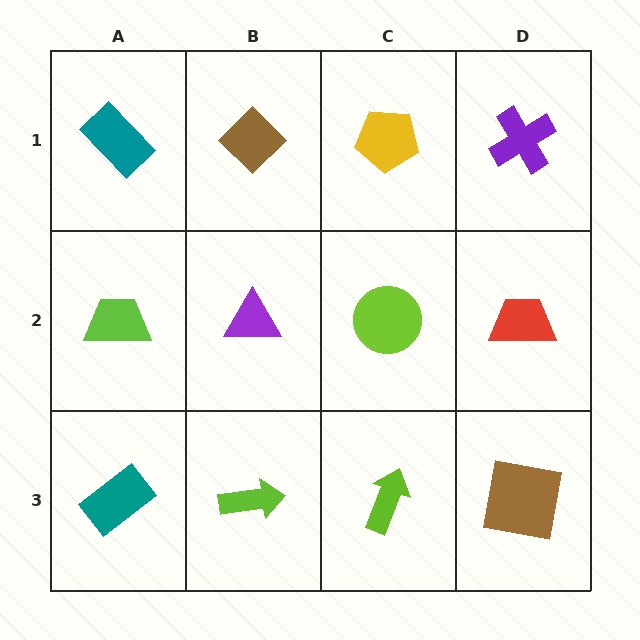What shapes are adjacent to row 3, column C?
A lime circle (row 2, column C), a lime arrow (row 3, column B), a brown square (row 3, column D).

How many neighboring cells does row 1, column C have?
3.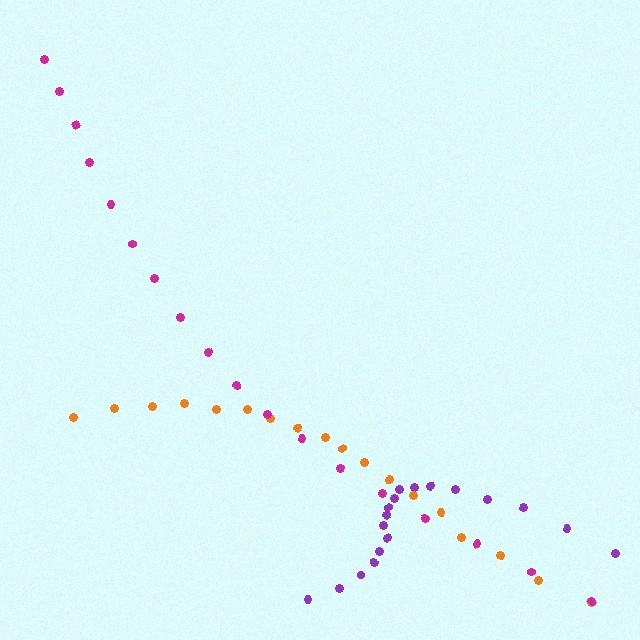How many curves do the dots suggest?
There are 3 distinct paths.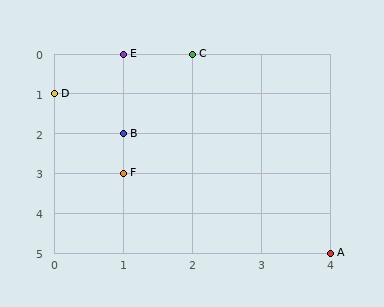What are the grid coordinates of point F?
Point F is at grid coordinates (1, 3).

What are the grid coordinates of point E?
Point E is at grid coordinates (1, 0).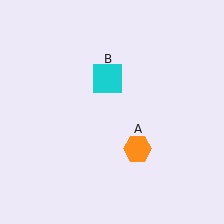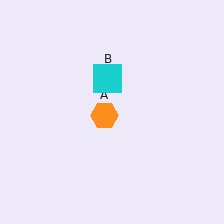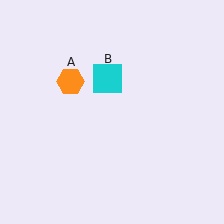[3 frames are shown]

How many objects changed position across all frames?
1 object changed position: orange hexagon (object A).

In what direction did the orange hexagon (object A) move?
The orange hexagon (object A) moved up and to the left.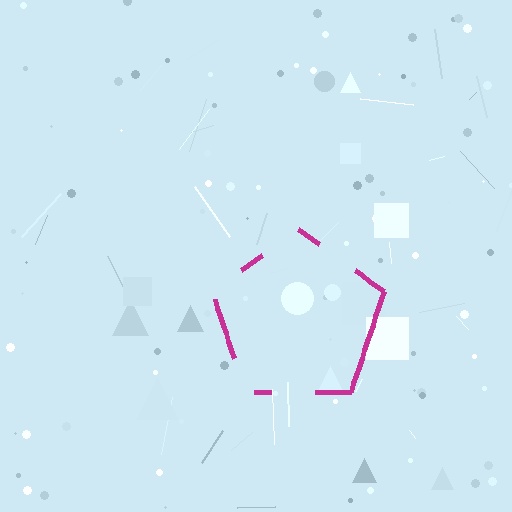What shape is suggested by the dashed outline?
The dashed outline suggests a pentagon.